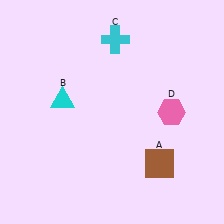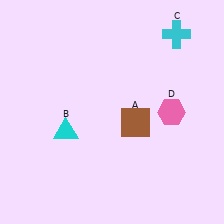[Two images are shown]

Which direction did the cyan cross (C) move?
The cyan cross (C) moved right.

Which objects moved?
The objects that moved are: the brown square (A), the cyan triangle (B), the cyan cross (C).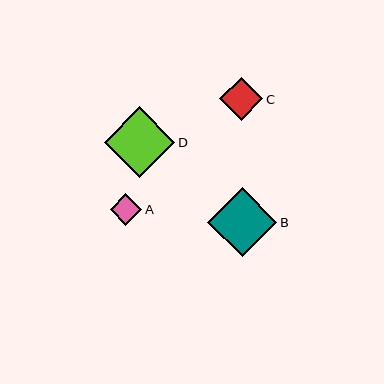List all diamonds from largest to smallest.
From largest to smallest: D, B, C, A.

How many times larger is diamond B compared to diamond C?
Diamond B is approximately 1.6 times the size of diamond C.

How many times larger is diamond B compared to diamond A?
Diamond B is approximately 2.2 times the size of diamond A.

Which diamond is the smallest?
Diamond A is the smallest with a size of approximately 32 pixels.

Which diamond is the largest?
Diamond D is the largest with a size of approximately 70 pixels.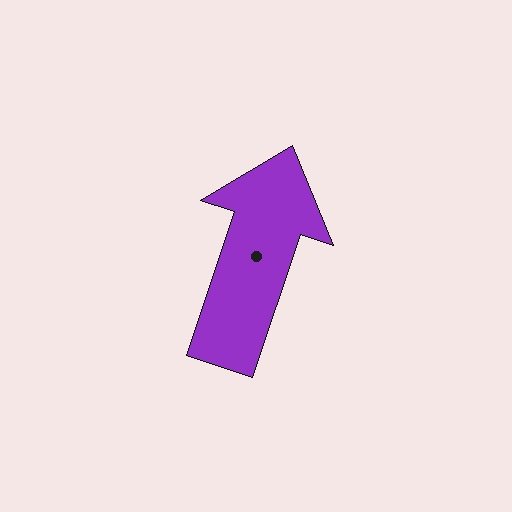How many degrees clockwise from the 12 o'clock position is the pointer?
Approximately 19 degrees.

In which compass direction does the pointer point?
North.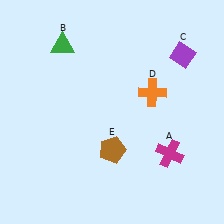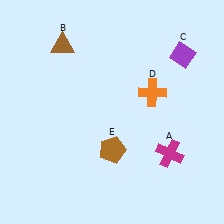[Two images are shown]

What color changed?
The triangle (B) changed from green in Image 1 to brown in Image 2.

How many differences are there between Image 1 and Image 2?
There is 1 difference between the two images.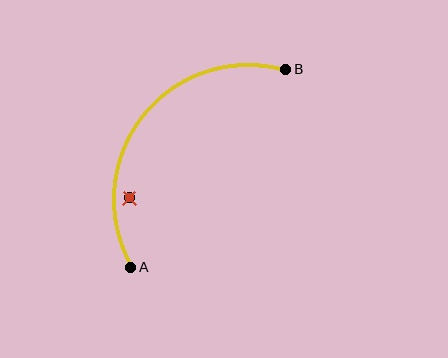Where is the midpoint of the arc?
The arc midpoint is the point on the curve farthest from the straight line joining A and B. It sits above and to the left of that line.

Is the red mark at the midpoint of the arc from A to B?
No — the red mark does not lie on the arc at all. It sits slightly inside the curve.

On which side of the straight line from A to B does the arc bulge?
The arc bulges above and to the left of the straight line connecting A and B.